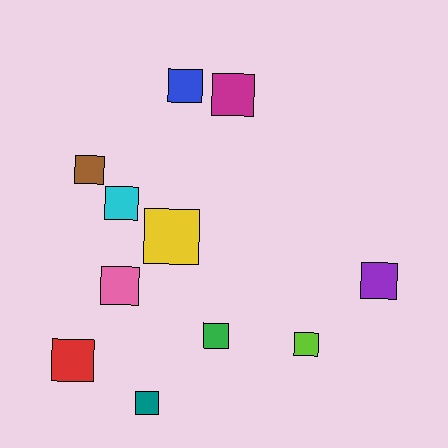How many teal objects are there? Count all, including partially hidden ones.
There is 1 teal object.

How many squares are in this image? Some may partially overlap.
There are 11 squares.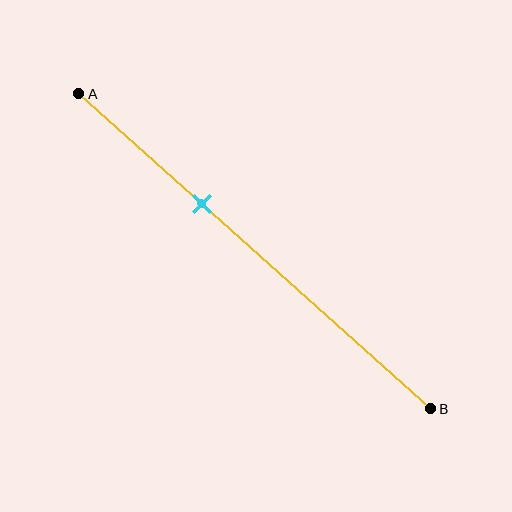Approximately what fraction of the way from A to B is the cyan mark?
The cyan mark is approximately 35% of the way from A to B.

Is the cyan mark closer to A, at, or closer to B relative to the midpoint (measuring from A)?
The cyan mark is closer to point A than the midpoint of segment AB.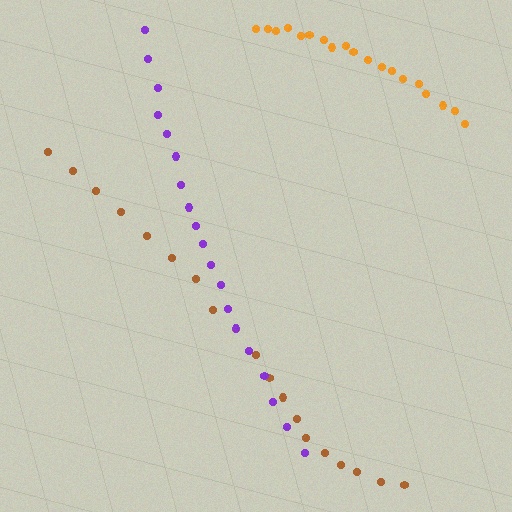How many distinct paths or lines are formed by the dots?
There are 3 distinct paths.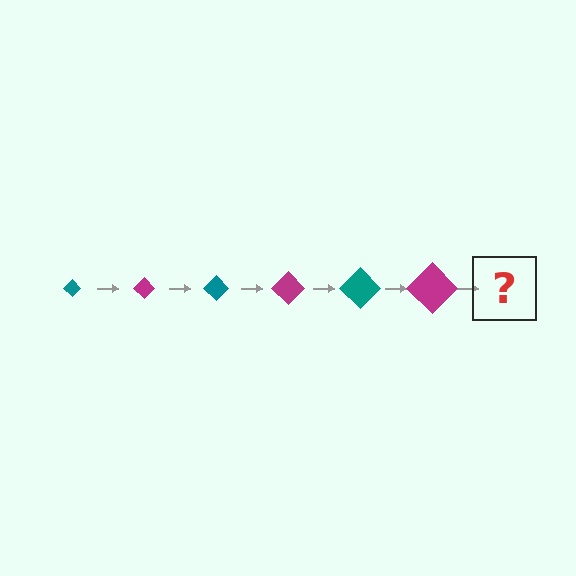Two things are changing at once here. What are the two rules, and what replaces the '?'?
The two rules are that the diamond grows larger each step and the color cycles through teal and magenta. The '?' should be a teal diamond, larger than the previous one.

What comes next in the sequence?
The next element should be a teal diamond, larger than the previous one.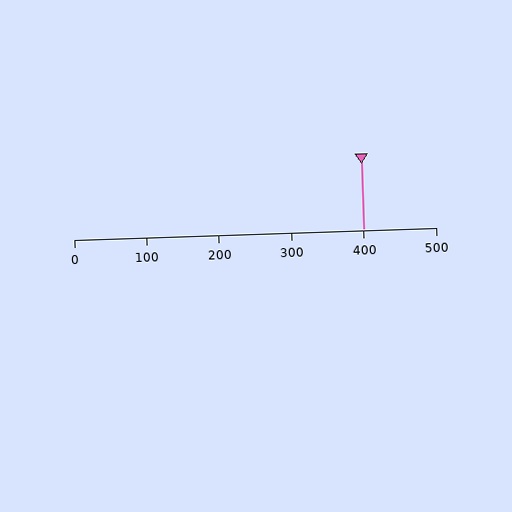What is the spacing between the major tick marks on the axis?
The major ticks are spaced 100 apart.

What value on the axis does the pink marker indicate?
The marker indicates approximately 400.